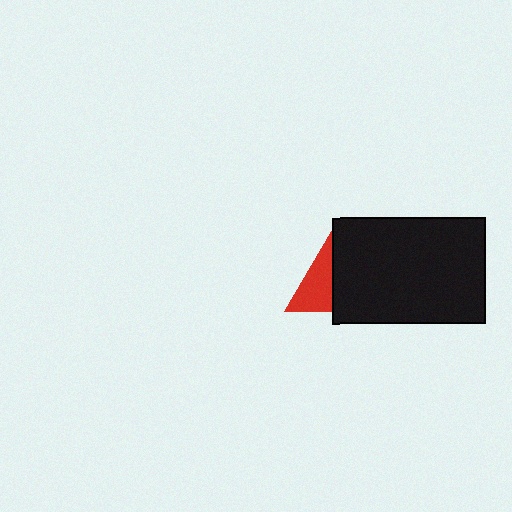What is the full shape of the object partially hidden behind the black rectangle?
The partially hidden object is a red triangle.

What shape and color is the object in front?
The object in front is a black rectangle.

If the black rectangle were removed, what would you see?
You would see the complete red triangle.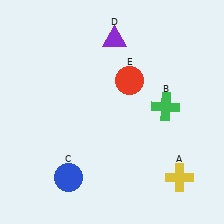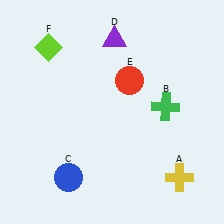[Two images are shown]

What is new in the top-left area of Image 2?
A lime diamond (F) was added in the top-left area of Image 2.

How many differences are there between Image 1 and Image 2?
There is 1 difference between the two images.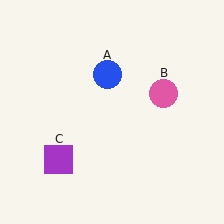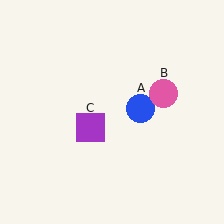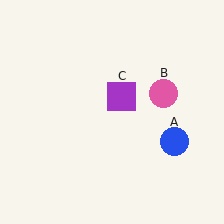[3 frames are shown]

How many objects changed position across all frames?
2 objects changed position: blue circle (object A), purple square (object C).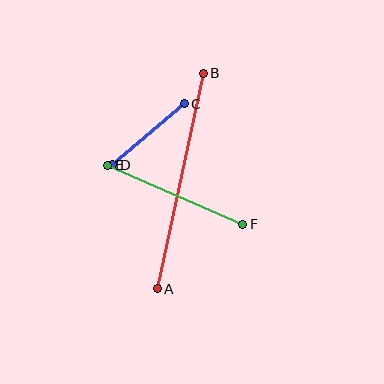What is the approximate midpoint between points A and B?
The midpoint is at approximately (180, 181) pixels.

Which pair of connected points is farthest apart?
Points A and B are farthest apart.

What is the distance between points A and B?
The distance is approximately 220 pixels.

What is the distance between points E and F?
The distance is approximately 147 pixels.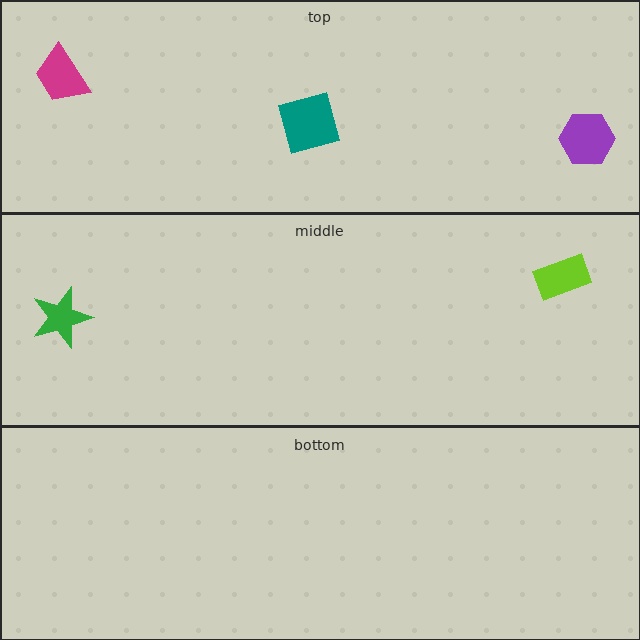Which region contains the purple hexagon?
The top region.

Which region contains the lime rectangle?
The middle region.